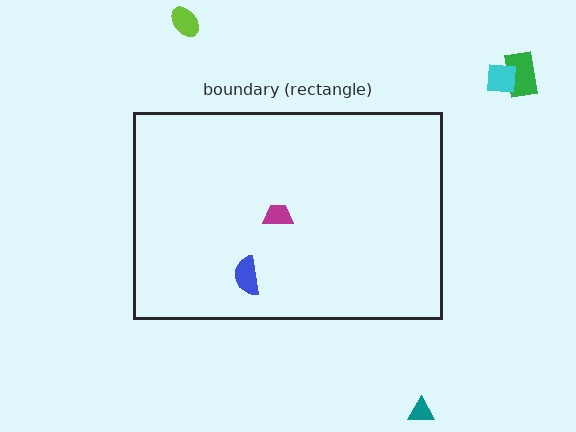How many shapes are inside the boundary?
2 inside, 4 outside.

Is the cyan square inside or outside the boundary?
Outside.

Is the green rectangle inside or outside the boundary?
Outside.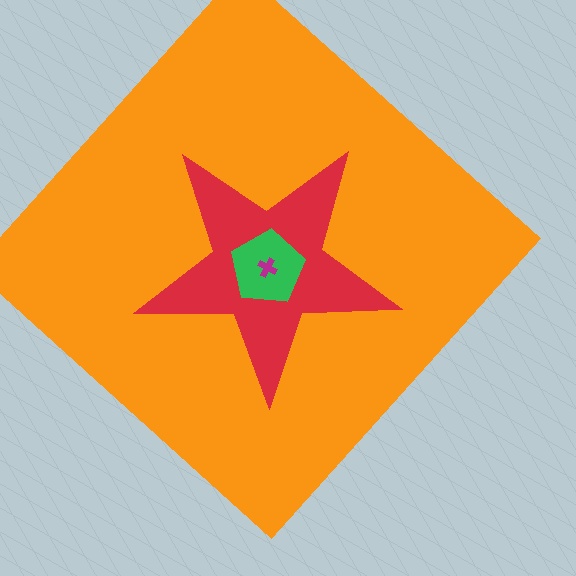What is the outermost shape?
The orange diamond.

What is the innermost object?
The magenta cross.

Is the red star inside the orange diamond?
Yes.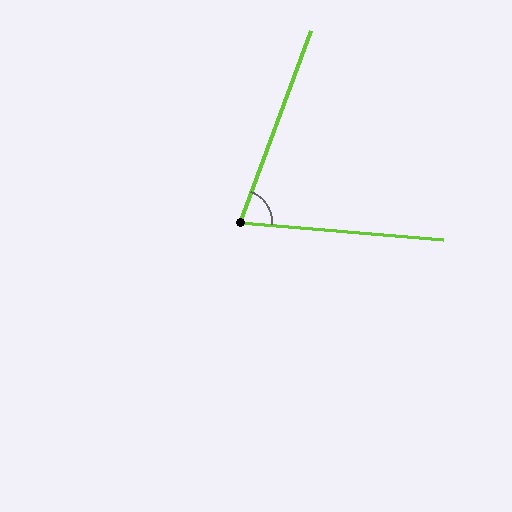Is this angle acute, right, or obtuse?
It is acute.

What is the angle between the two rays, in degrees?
Approximately 75 degrees.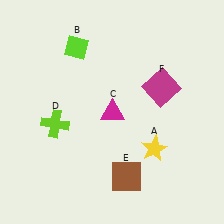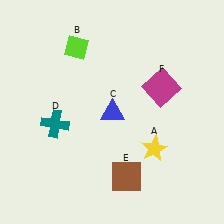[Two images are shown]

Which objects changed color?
C changed from magenta to blue. D changed from lime to teal.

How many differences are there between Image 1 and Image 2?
There are 2 differences between the two images.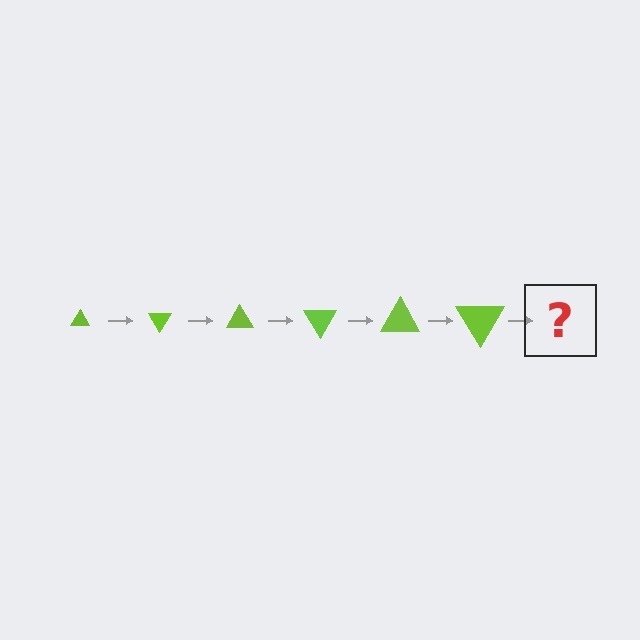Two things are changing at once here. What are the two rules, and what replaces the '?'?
The two rules are that the triangle grows larger each step and it rotates 60 degrees each step. The '?' should be a triangle, larger than the previous one and rotated 360 degrees from the start.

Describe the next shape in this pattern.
It should be a triangle, larger than the previous one and rotated 360 degrees from the start.